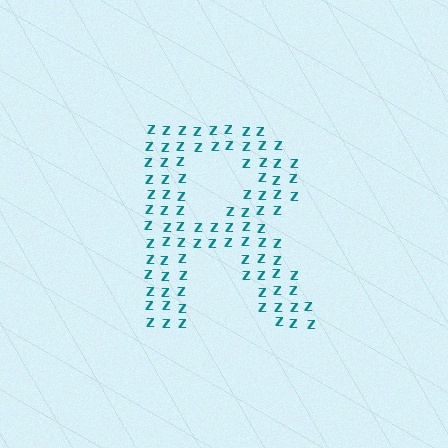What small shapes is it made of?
It is made of small letter Z's.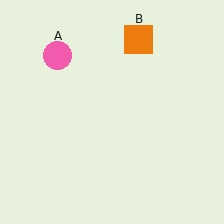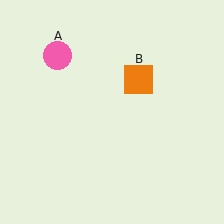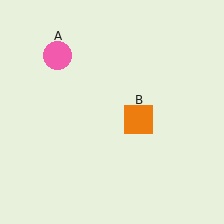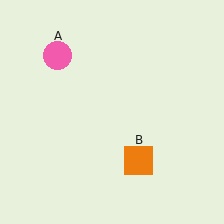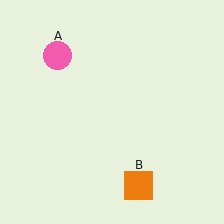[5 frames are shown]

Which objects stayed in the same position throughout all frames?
Pink circle (object A) remained stationary.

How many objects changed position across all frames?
1 object changed position: orange square (object B).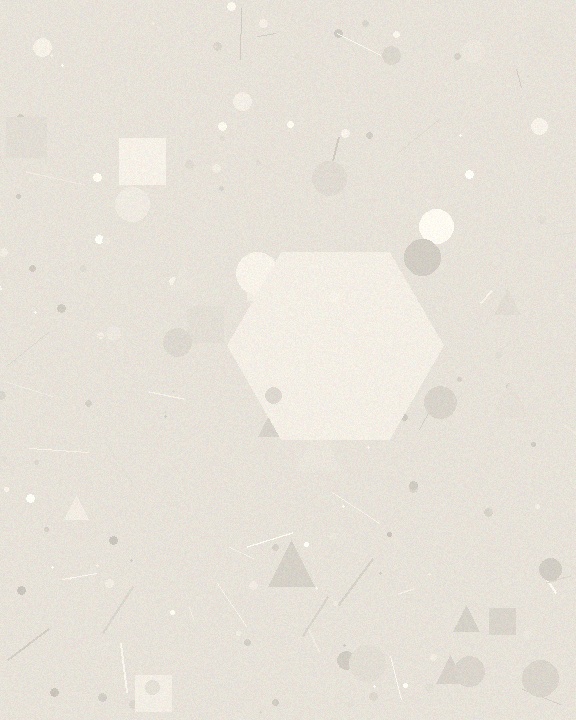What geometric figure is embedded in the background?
A hexagon is embedded in the background.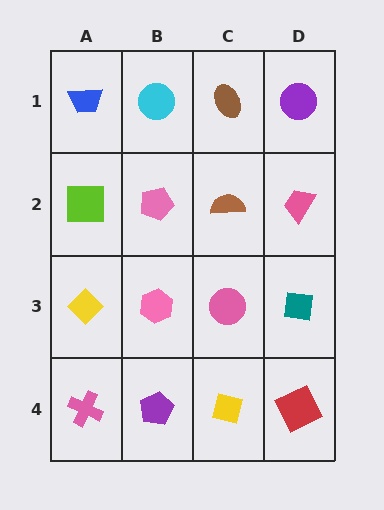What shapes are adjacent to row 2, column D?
A purple circle (row 1, column D), a teal square (row 3, column D), a brown semicircle (row 2, column C).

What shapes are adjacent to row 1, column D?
A pink trapezoid (row 2, column D), a brown ellipse (row 1, column C).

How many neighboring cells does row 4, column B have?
3.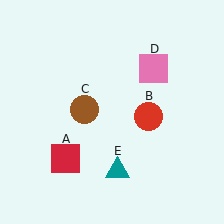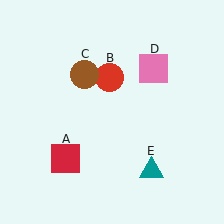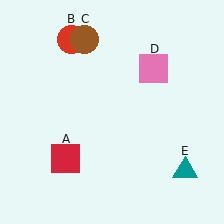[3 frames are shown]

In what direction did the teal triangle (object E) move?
The teal triangle (object E) moved right.